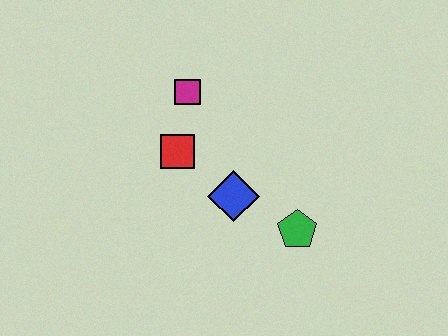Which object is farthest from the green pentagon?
The magenta square is farthest from the green pentagon.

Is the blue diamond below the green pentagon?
No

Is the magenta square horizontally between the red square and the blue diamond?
Yes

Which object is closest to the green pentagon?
The blue diamond is closest to the green pentagon.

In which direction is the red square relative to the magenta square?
The red square is below the magenta square.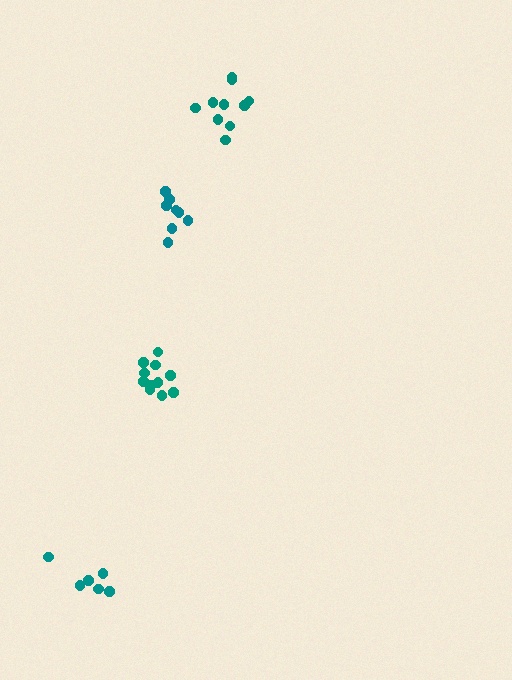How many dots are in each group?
Group 1: 8 dots, Group 2: 10 dots, Group 3: 11 dots, Group 4: 6 dots (35 total).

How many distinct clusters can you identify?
There are 4 distinct clusters.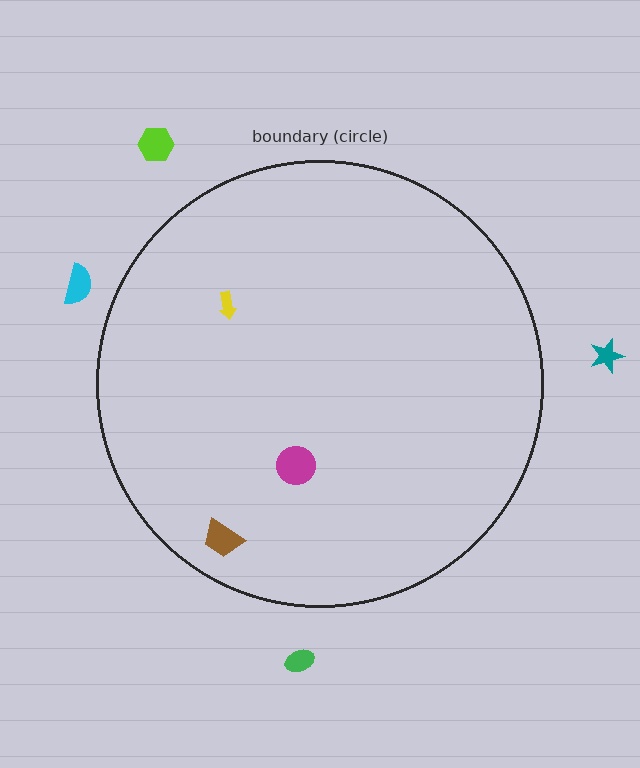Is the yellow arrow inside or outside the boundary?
Inside.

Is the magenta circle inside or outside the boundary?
Inside.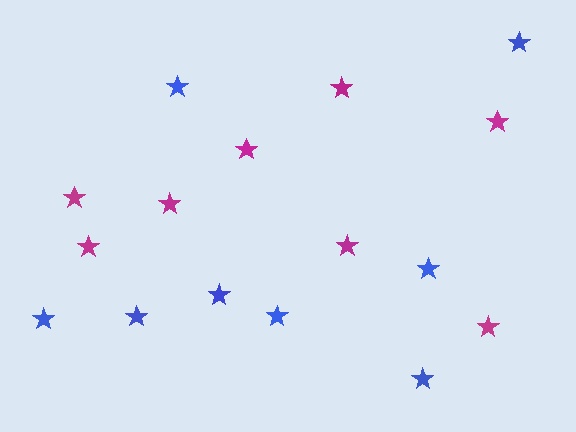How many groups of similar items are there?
There are 2 groups: one group of blue stars (8) and one group of magenta stars (8).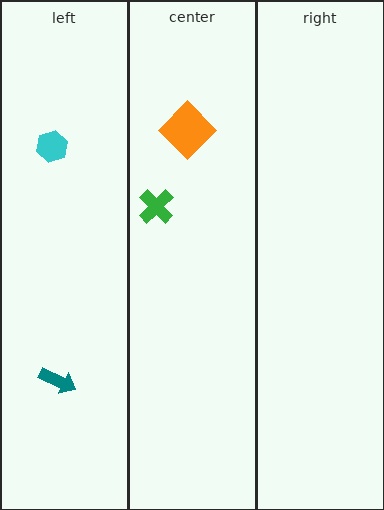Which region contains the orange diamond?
The center region.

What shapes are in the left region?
The teal arrow, the cyan hexagon.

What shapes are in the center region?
The green cross, the orange diamond.